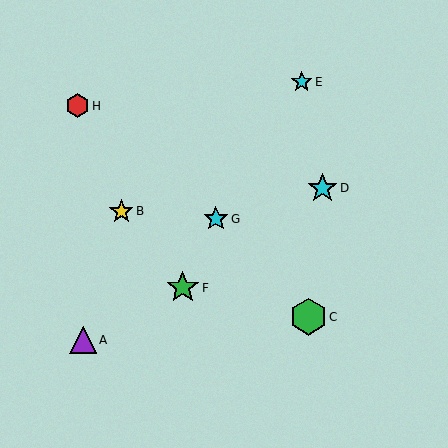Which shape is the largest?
The green hexagon (labeled C) is the largest.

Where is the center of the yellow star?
The center of the yellow star is at (121, 211).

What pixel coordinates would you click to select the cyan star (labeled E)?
Click at (302, 82) to select the cyan star E.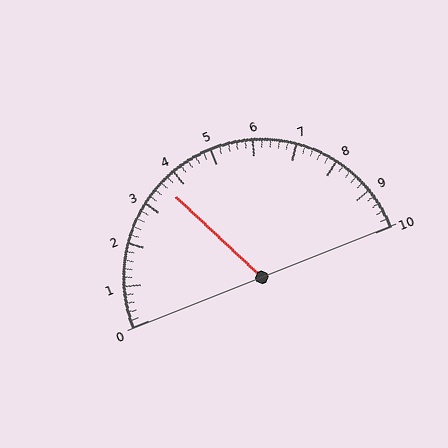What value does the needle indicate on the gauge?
The needle indicates approximately 3.6.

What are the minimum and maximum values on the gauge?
The gauge ranges from 0 to 10.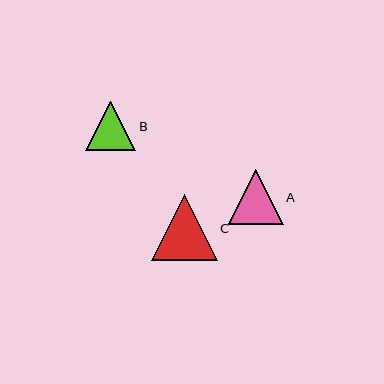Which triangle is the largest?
Triangle C is the largest with a size of approximately 66 pixels.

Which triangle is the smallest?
Triangle B is the smallest with a size of approximately 50 pixels.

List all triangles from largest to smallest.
From largest to smallest: C, A, B.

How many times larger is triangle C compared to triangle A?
Triangle C is approximately 1.2 times the size of triangle A.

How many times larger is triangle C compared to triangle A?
Triangle C is approximately 1.2 times the size of triangle A.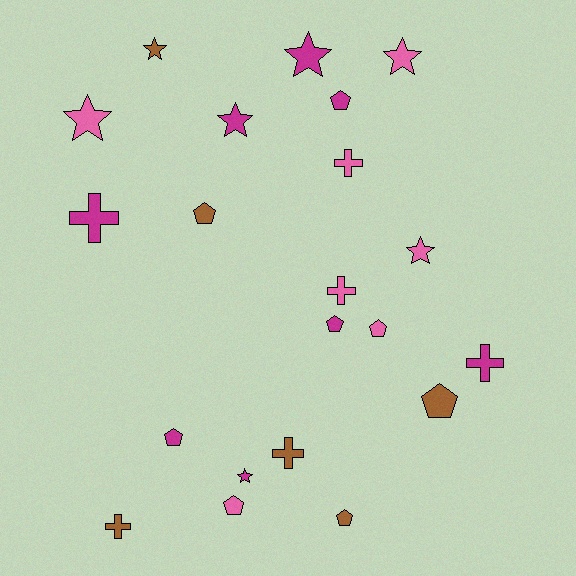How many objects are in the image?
There are 21 objects.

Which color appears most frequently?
Magenta, with 8 objects.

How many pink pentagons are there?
There are 2 pink pentagons.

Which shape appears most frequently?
Pentagon, with 8 objects.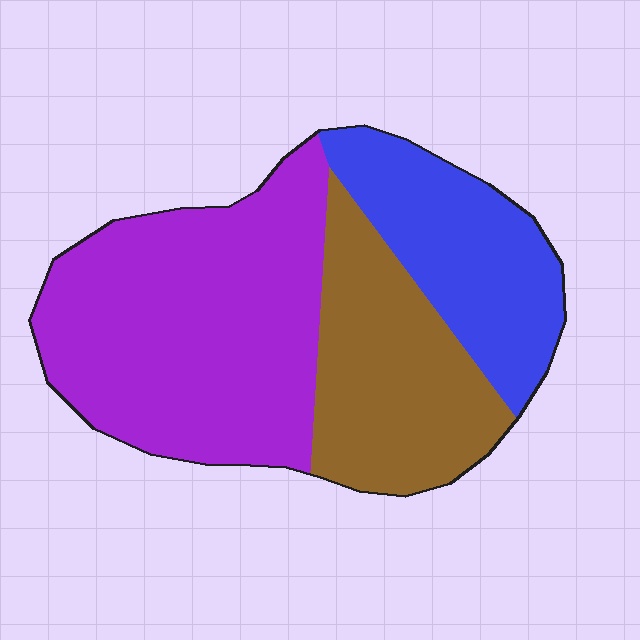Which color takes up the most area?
Purple, at roughly 50%.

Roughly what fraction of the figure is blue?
Blue takes up about one quarter (1/4) of the figure.